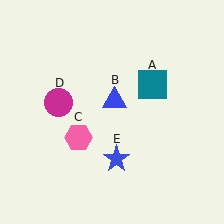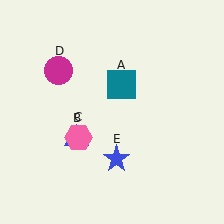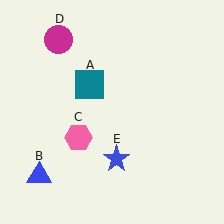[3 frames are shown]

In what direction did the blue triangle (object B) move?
The blue triangle (object B) moved down and to the left.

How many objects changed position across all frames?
3 objects changed position: teal square (object A), blue triangle (object B), magenta circle (object D).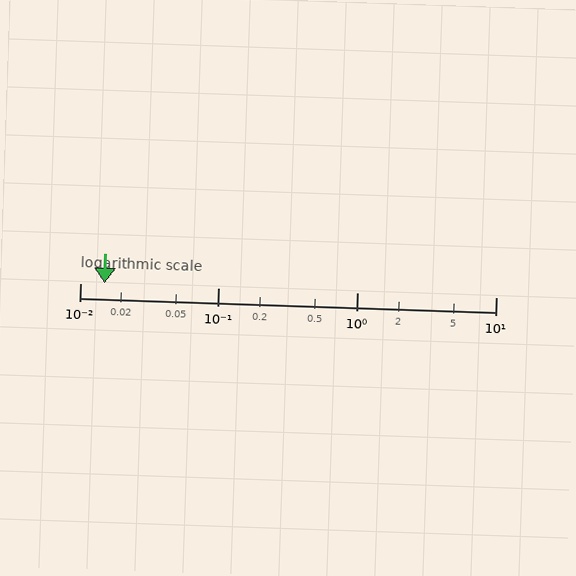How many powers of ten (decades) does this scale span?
The scale spans 3 decades, from 0.01 to 10.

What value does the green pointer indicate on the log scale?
The pointer indicates approximately 0.015.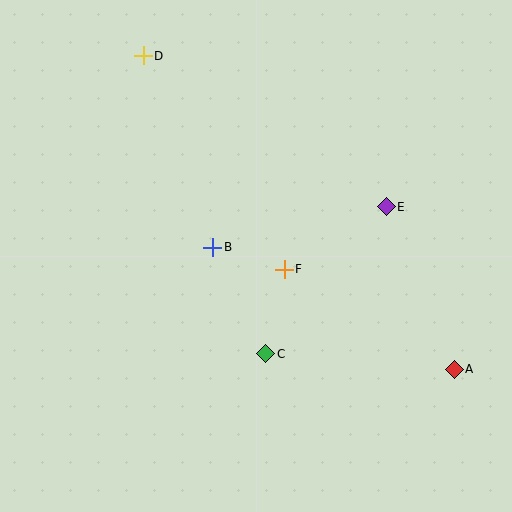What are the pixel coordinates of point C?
Point C is at (266, 354).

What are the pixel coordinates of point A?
Point A is at (454, 369).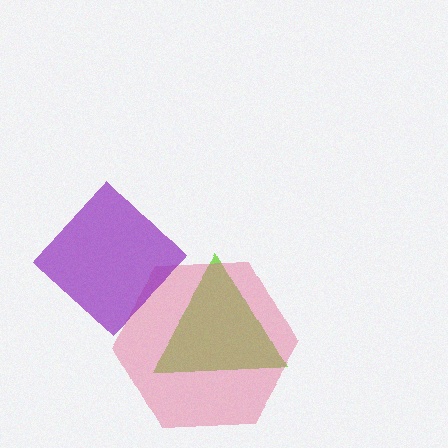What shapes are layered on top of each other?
The layered shapes are: a lime triangle, a pink hexagon, a purple diamond.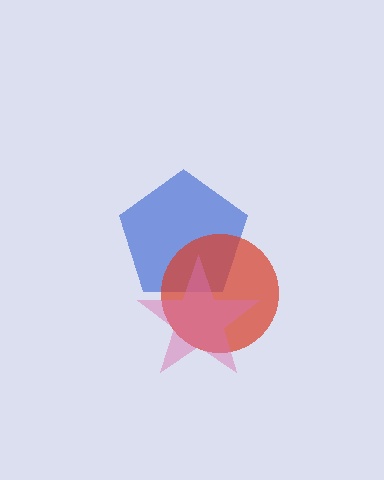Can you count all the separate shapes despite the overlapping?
Yes, there are 3 separate shapes.